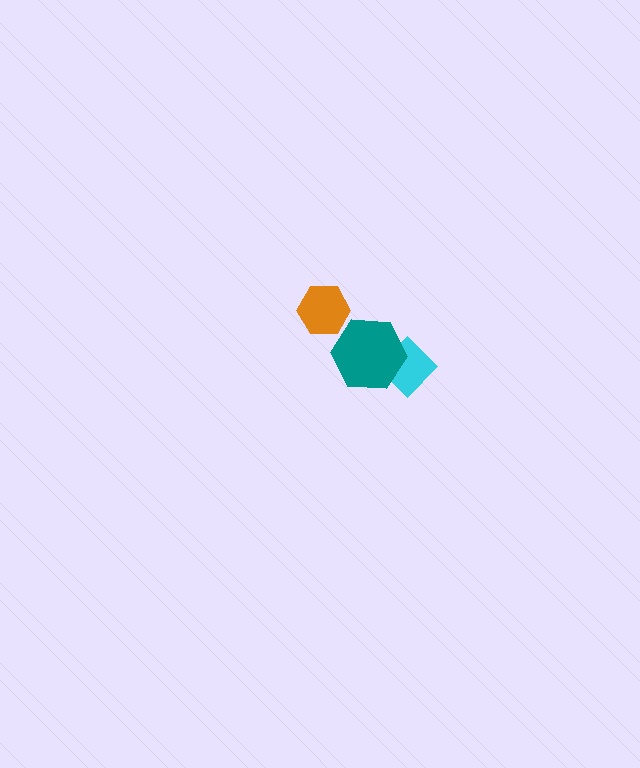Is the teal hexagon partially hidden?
No, no other shape covers it.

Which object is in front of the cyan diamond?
The teal hexagon is in front of the cyan diamond.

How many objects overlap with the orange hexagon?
0 objects overlap with the orange hexagon.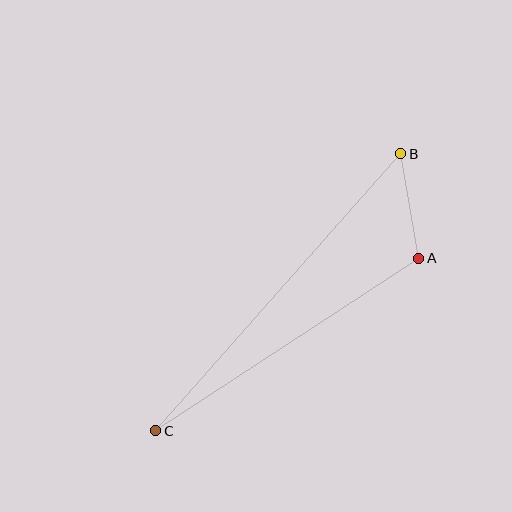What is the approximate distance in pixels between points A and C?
The distance between A and C is approximately 315 pixels.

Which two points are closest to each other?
Points A and B are closest to each other.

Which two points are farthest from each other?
Points B and C are farthest from each other.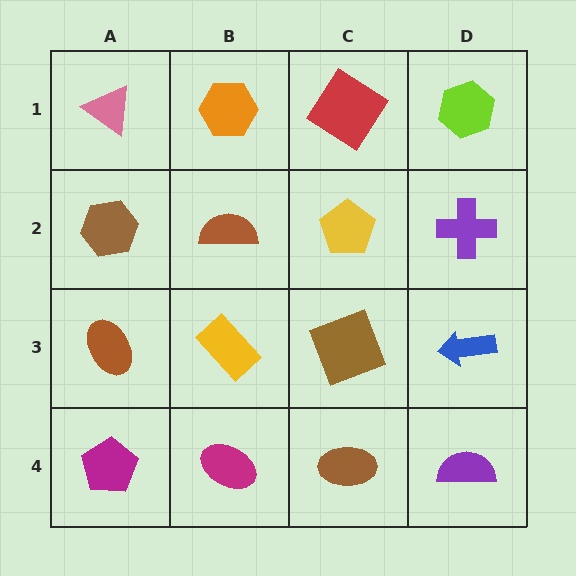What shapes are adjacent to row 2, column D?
A lime hexagon (row 1, column D), a blue arrow (row 3, column D), a yellow pentagon (row 2, column C).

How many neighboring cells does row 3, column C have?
4.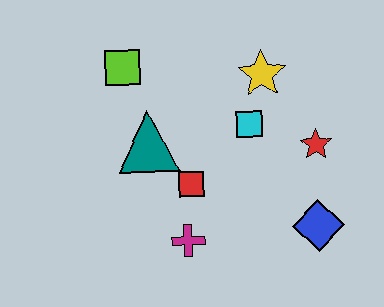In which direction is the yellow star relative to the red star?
The yellow star is above the red star.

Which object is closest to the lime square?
The teal triangle is closest to the lime square.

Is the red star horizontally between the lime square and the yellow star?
No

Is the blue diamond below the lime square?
Yes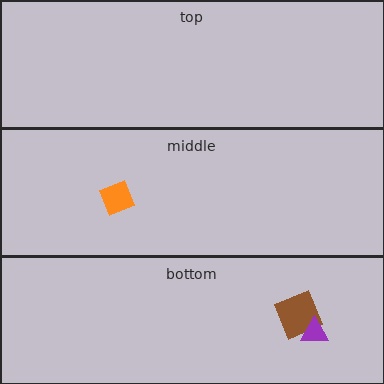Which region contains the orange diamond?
The middle region.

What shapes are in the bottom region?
The brown square, the purple triangle.